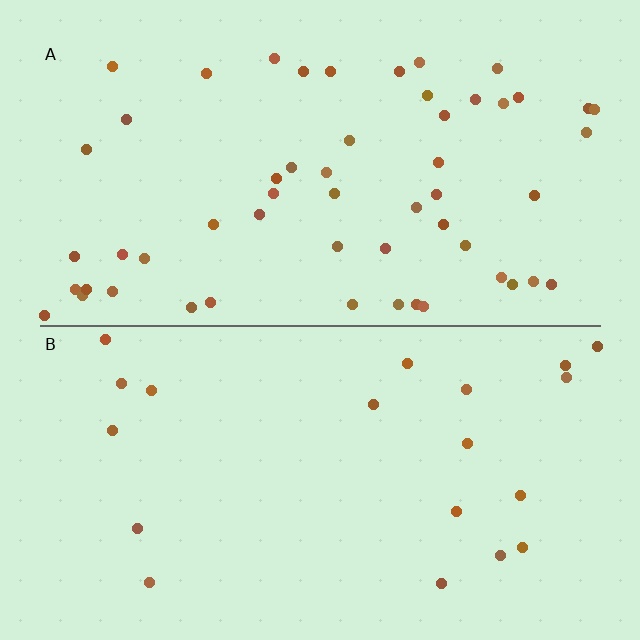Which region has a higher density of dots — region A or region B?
A (the top).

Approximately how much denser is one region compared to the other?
Approximately 2.8× — region A over region B.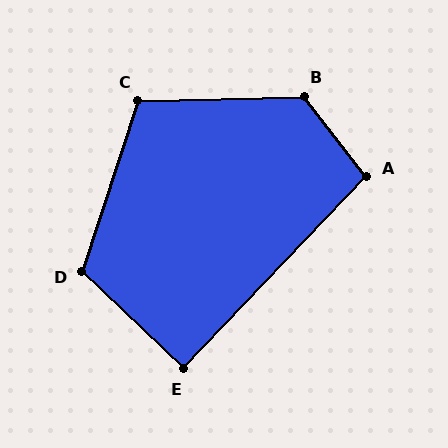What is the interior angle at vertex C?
Approximately 110 degrees (obtuse).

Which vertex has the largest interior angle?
B, at approximately 127 degrees.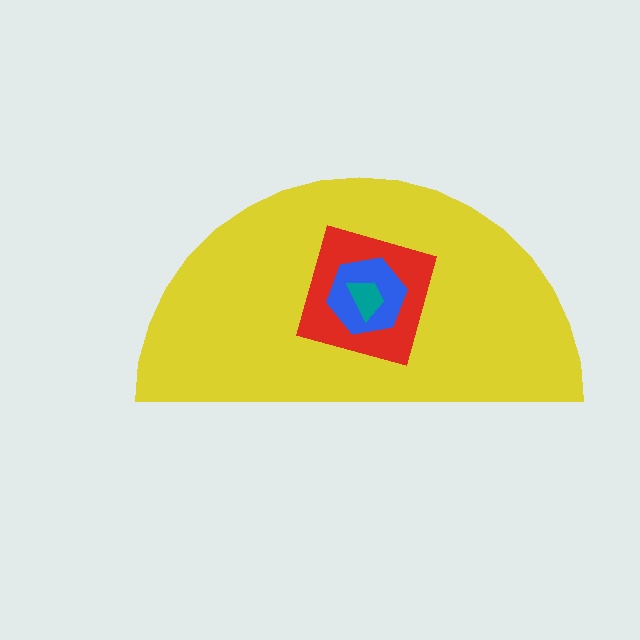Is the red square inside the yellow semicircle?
Yes.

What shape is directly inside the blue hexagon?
The teal trapezoid.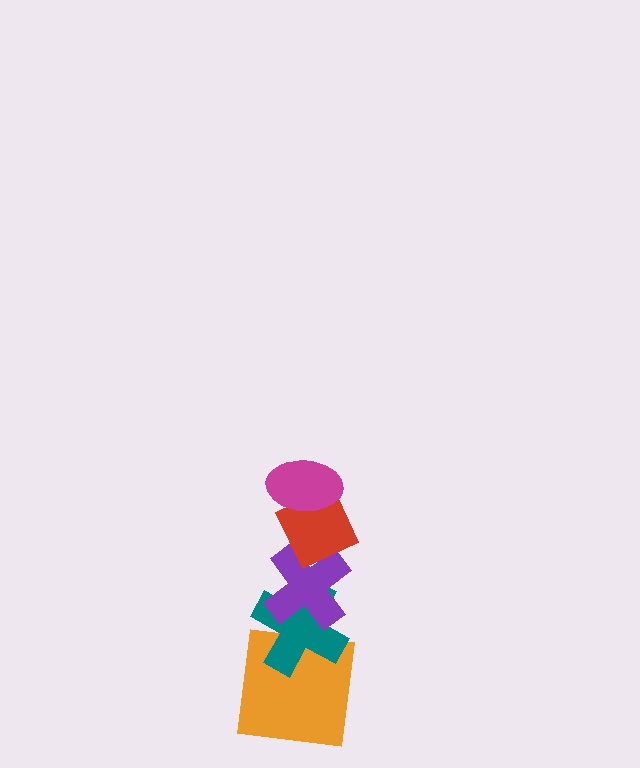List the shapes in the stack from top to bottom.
From top to bottom: the magenta ellipse, the red diamond, the purple cross, the teal cross, the orange square.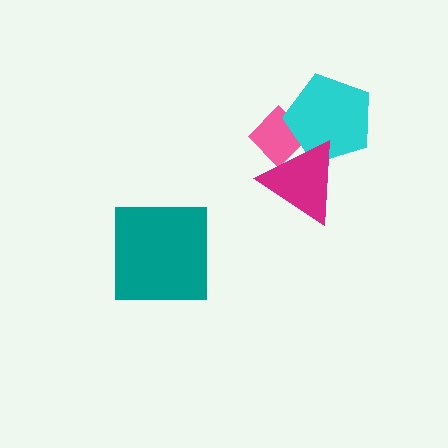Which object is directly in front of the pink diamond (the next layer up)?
The cyan pentagon is directly in front of the pink diamond.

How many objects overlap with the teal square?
0 objects overlap with the teal square.